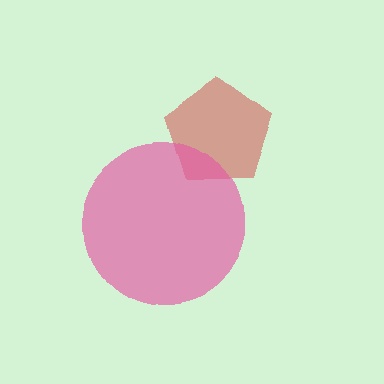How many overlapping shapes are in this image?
There are 2 overlapping shapes in the image.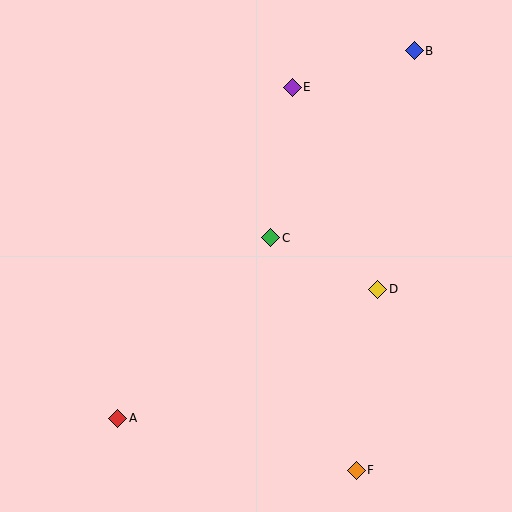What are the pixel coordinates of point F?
Point F is at (356, 470).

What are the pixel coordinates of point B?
Point B is at (414, 51).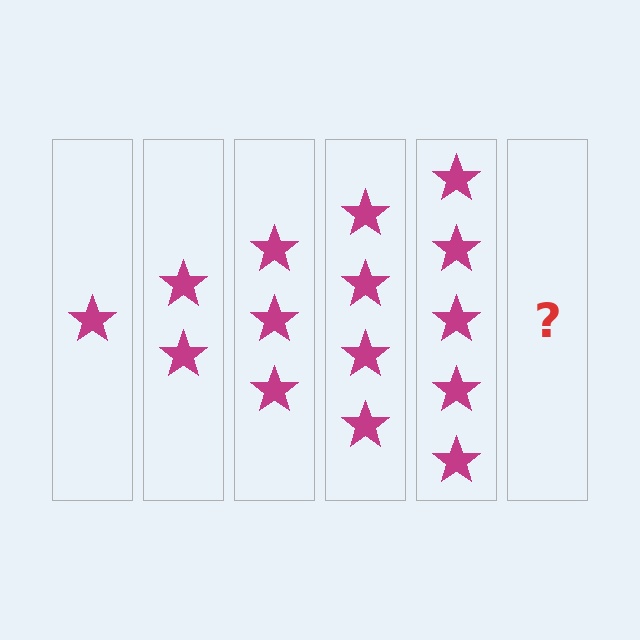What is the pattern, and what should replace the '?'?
The pattern is that each step adds one more star. The '?' should be 6 stars.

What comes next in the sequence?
The next element should be 6 stars.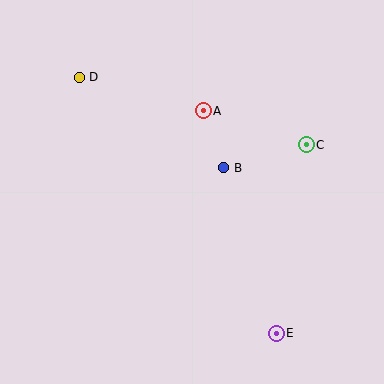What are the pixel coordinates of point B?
Point B is at (224, 168).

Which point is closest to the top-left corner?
Point D is closest to the top-left corner.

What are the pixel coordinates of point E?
Point E is at (276, 333).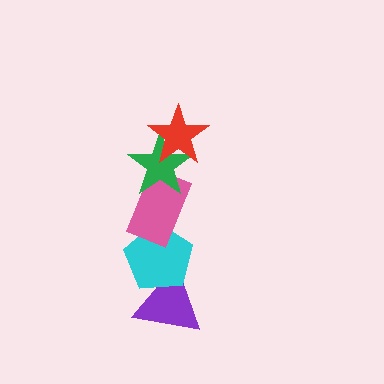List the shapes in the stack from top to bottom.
From top to bottom: the red star, the green star, the pink rectangle, the cyan pentagon, the purple triangle.